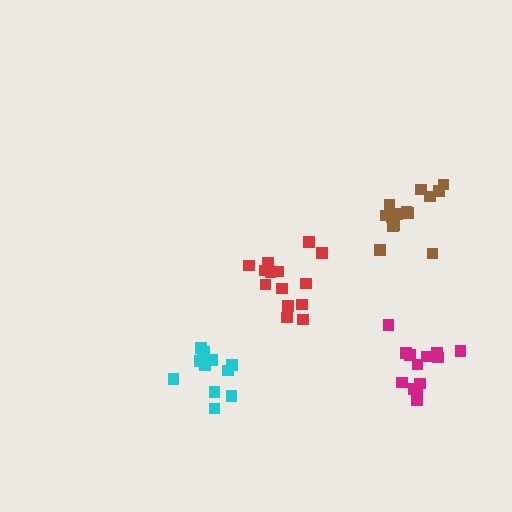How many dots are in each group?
Group 1: 13 dots, Group 2: 14 dots, Group 3: 12 dots, Group 4: 14 dots (53 total).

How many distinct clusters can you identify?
There are 4 distinct clusters.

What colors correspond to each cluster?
The clusters are colored: magenta, red, cyan, brown.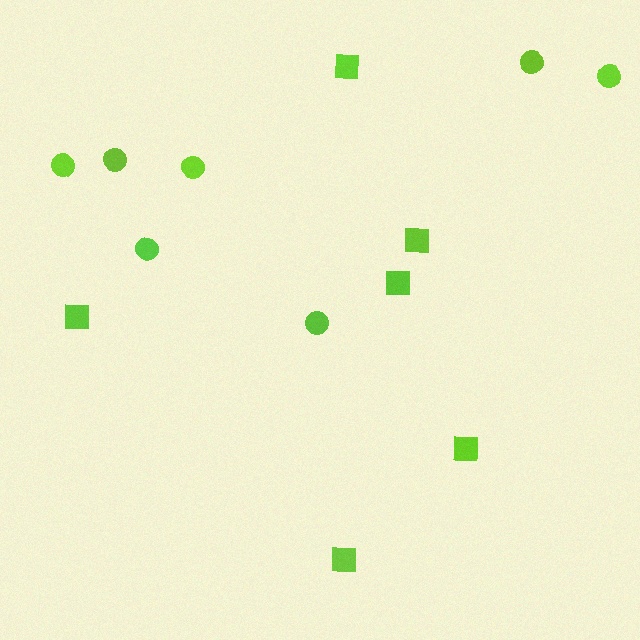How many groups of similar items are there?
There are 2 groups: one group of circles (7) and one group of squares (6).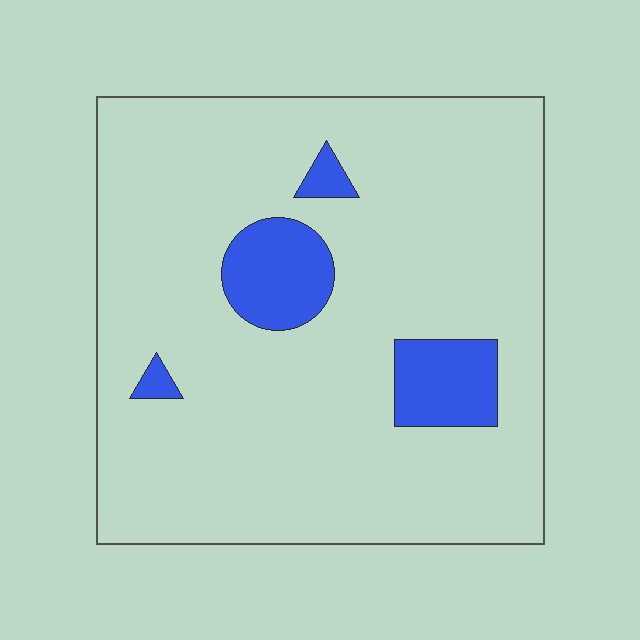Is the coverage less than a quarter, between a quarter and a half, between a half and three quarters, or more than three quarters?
Less than a quarter.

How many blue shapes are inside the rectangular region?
4.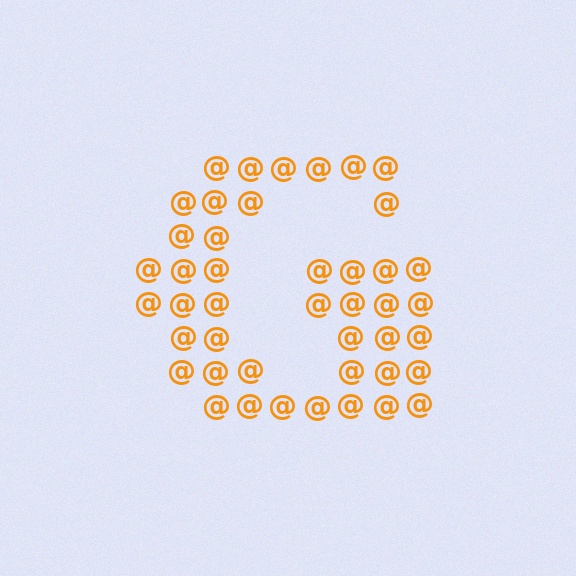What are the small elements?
The small elements are at signs.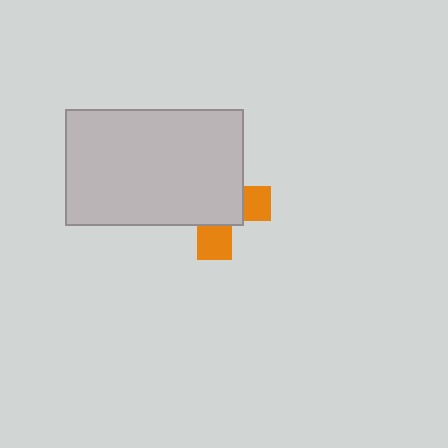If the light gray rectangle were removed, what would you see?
You would see the complete orange cross.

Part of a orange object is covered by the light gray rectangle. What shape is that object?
It is a cross.